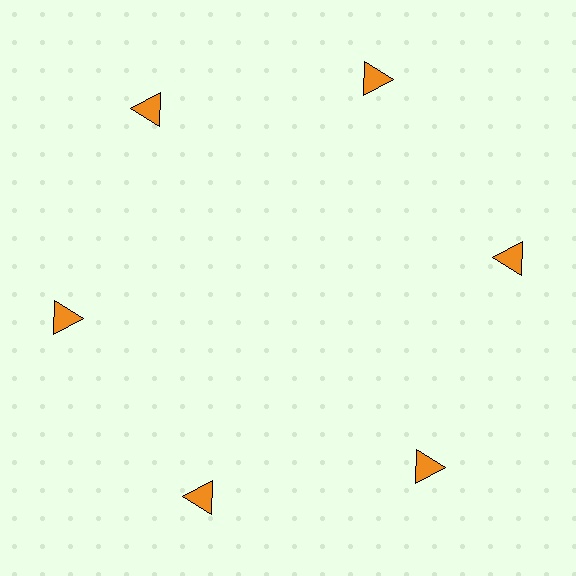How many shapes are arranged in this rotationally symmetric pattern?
There are 6 shapes, arranged in 6 groups of 1.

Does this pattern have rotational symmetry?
Yes, this pattern has 6-fold rotational symmetry. It looks the same after rotating 60 degrees around the center.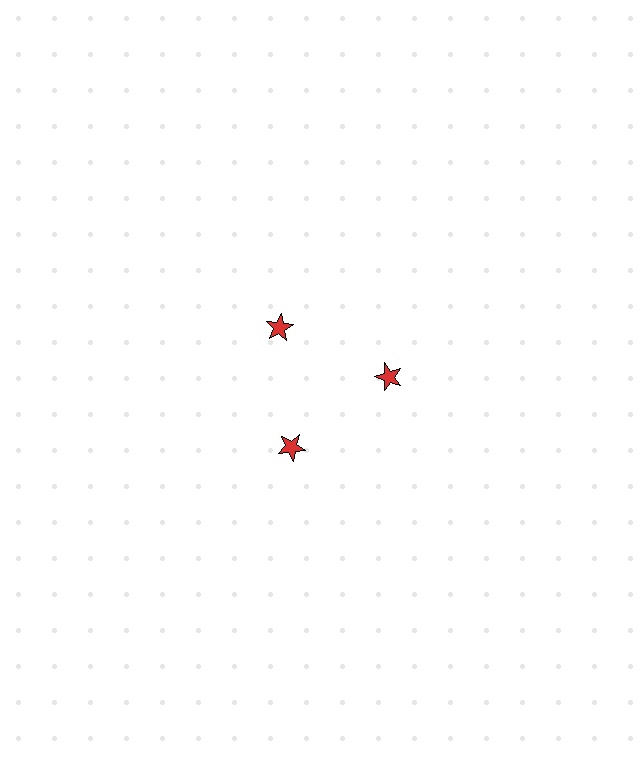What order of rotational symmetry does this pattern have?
This pattern has 3-fold rotational symmetry.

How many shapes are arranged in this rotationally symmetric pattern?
There are 3 shapes, arranged in 3 groups of 1.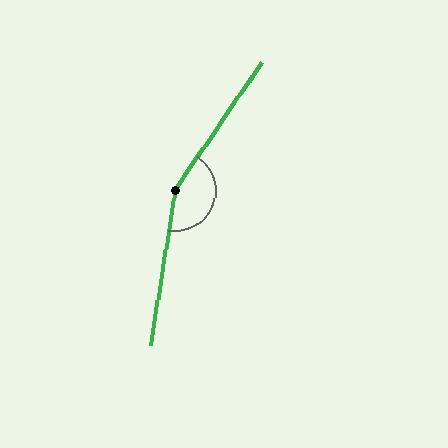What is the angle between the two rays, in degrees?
Approximately 155 degrees.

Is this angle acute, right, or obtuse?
It is obtuse.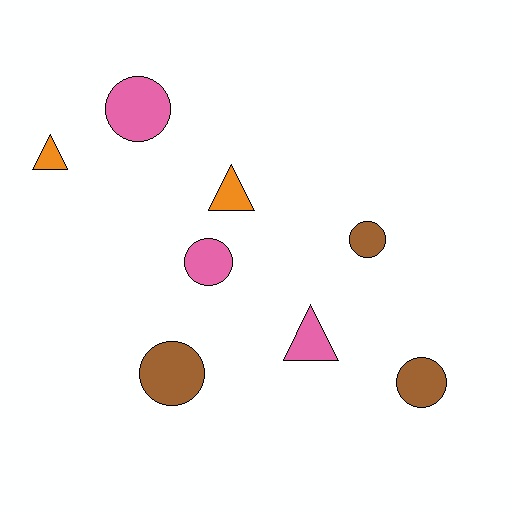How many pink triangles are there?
There is 1 pink triangle.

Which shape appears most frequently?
Circle, with 5 objects.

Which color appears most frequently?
Brown, with 3 objects.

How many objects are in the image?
There are 8 objects.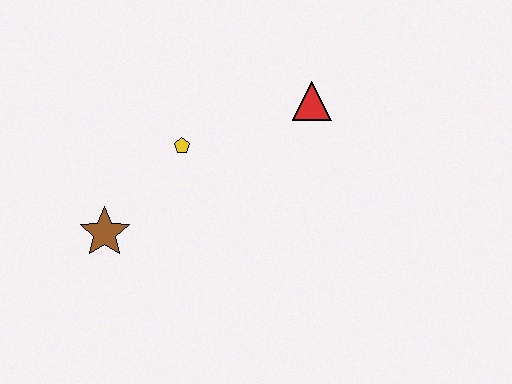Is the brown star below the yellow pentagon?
Yes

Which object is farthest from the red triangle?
The brown star is farthest from the red triangle.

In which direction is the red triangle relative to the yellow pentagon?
The red triangle is to the right of the yellow pentagon.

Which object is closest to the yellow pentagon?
The brown star is closest to the yellow pentagon.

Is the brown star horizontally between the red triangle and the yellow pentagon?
No